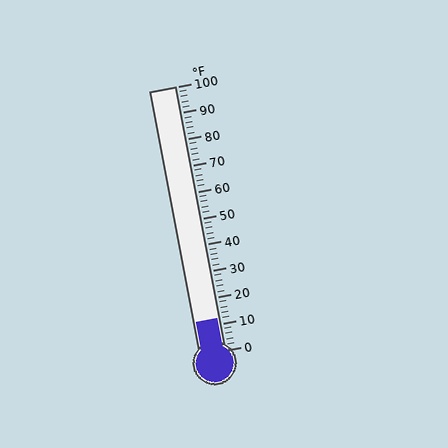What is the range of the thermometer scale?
The thermometer scale ranges from 0°F to 100°F.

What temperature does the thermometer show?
The thermometer shows approximately 12°F.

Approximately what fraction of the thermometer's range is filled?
The thermometer is filled to approximately 10% of its range.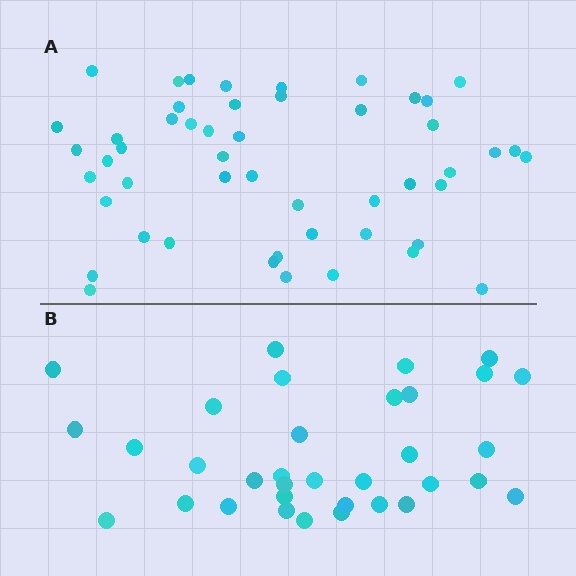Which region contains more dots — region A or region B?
Region A (the top region) has more dots.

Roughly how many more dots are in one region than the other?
Region A has approximately 15 more dots than region B.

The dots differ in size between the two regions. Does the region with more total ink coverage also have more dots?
No. Region B has more total ink coverage because its dots are larger, but region A actually contains more individual dots. Total area can be misleading — the number of items is what matters here.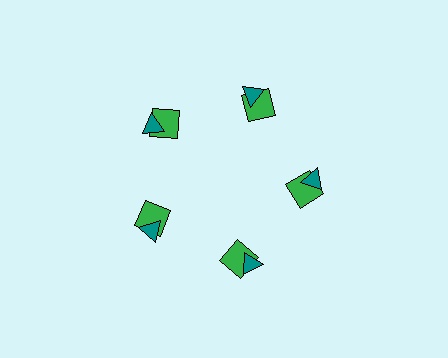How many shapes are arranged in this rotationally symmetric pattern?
There are 10 shapes, arranged in 5 groups of 2.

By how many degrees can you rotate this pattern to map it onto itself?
The pattern maps onto itself every 72 degrees of rotation.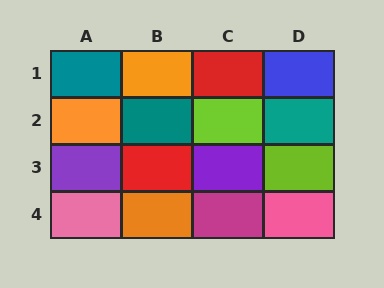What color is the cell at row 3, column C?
Purple.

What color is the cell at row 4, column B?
Orange.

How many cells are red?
2 cells are red.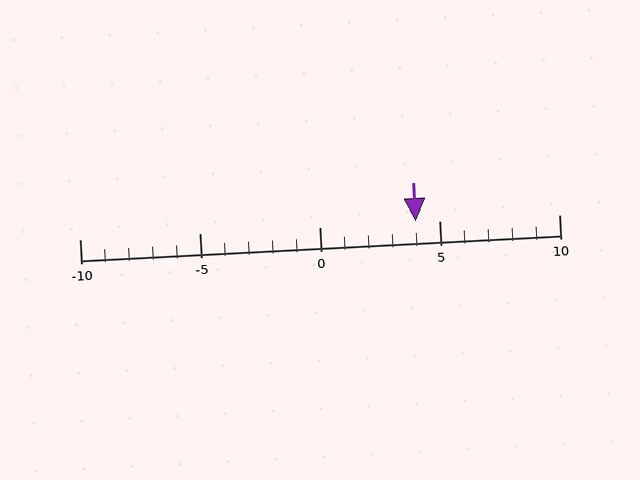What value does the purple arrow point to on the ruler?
The purple arrow points to approximately 4.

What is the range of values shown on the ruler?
The ruler shows values from -10 to 10.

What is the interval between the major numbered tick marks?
The major tick marks are spaced 5 units apart.